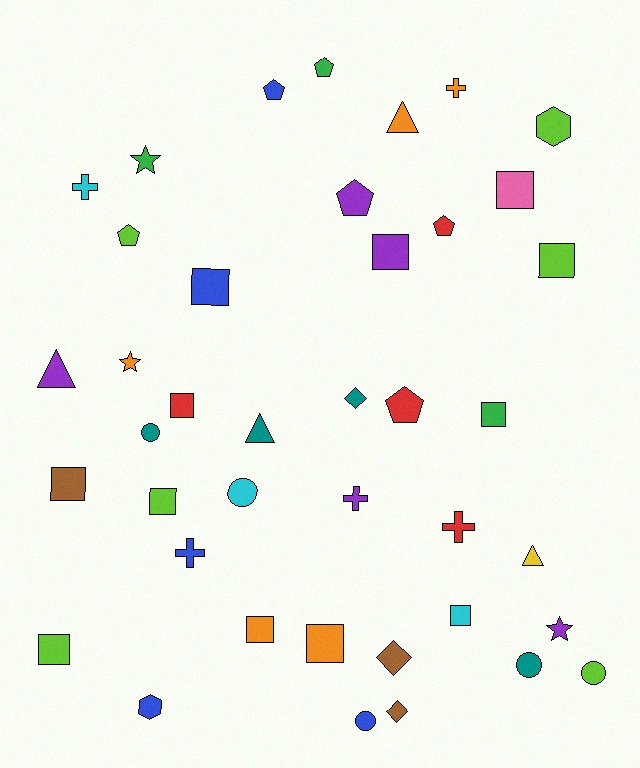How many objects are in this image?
There are 40 objects.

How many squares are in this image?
There are 12 squares.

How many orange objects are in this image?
There are 5 orange objects.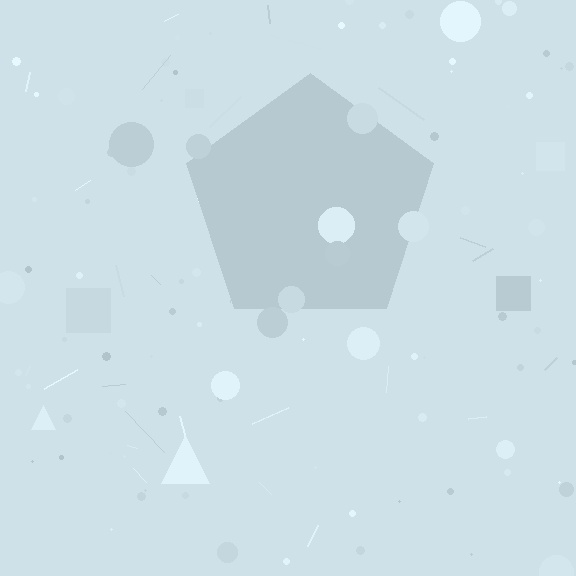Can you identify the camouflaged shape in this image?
The camouflaged shape is a pentagon.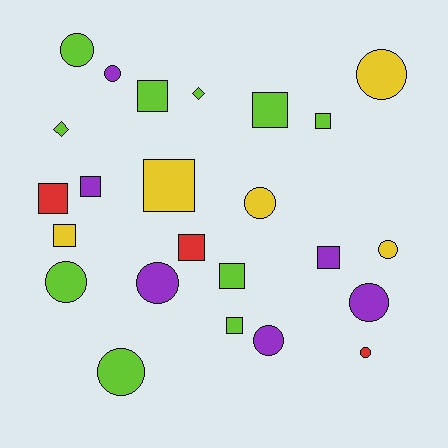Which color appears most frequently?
Lime, with 10 objects.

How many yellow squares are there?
There are 2 yellow squares.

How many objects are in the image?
There are 24 objects.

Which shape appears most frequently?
Circle, with 11 objects.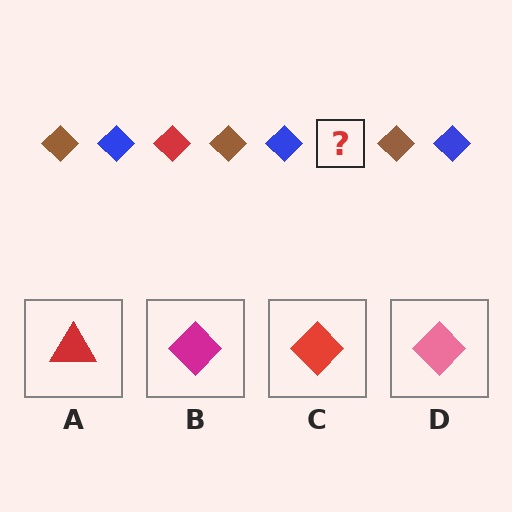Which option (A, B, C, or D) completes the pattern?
C.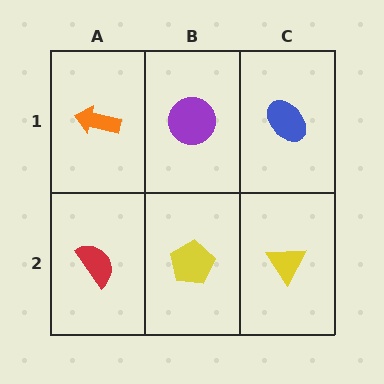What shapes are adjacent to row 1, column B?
A yellow pentagon (row 2, column B), an orange arrow (row 1, column A), a blue ellipse (row 1, column C).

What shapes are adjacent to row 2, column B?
A purple circle (row 1, column B), a red semicircle (row 2, column A), a yellow triangle (row 2, column C).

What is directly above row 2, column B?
A purple circle.